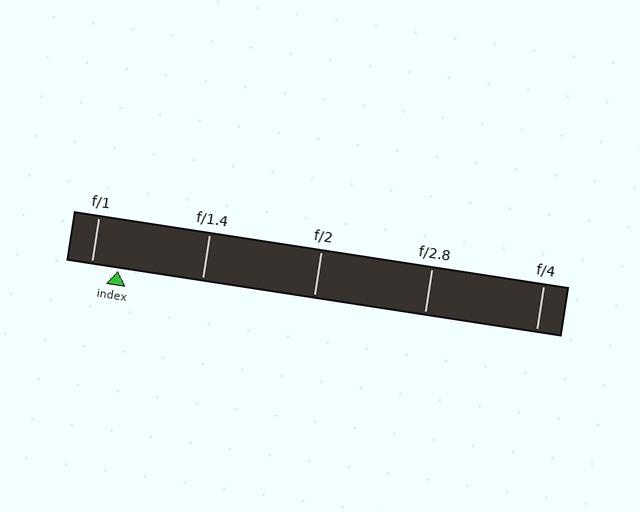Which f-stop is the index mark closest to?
The index mark is closest to f/1.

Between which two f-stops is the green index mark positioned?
The index mark is between f/1 and f/1.4.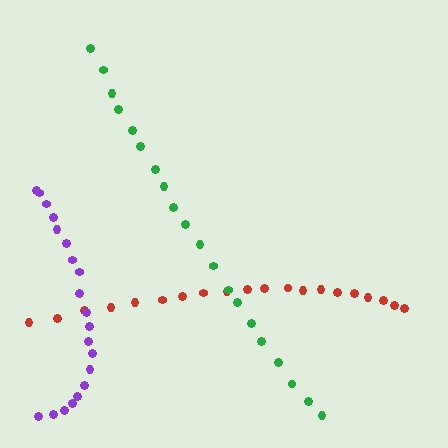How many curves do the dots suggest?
There are 3 distinct paths.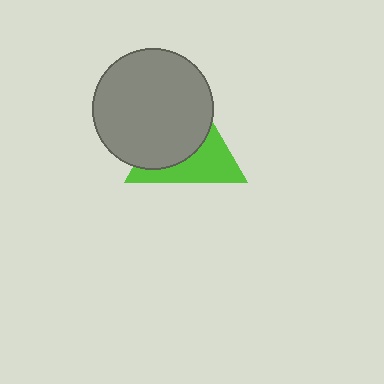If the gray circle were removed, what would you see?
You would see the complete lime triangle.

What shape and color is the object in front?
The object in front is a gray circle.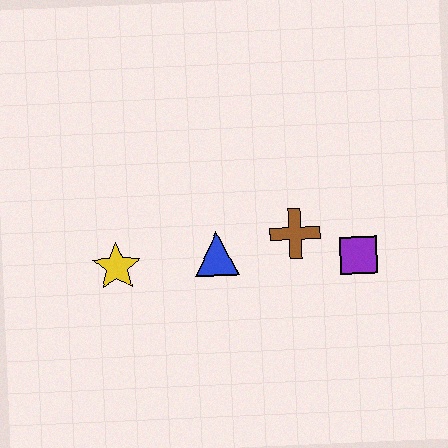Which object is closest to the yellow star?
The blue triangle is closest to the yellow star.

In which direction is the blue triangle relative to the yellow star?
The blue triangle is to the right of the yellow star.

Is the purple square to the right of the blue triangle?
Yes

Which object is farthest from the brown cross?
The yellow star is farthest from the brown cross.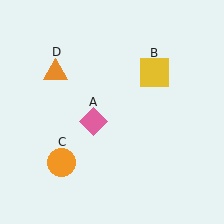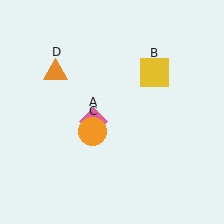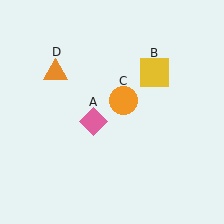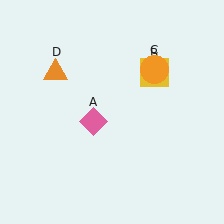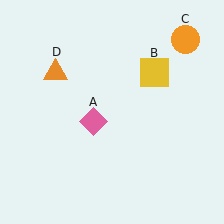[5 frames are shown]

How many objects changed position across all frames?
1 object changed position: orange circle (object C).